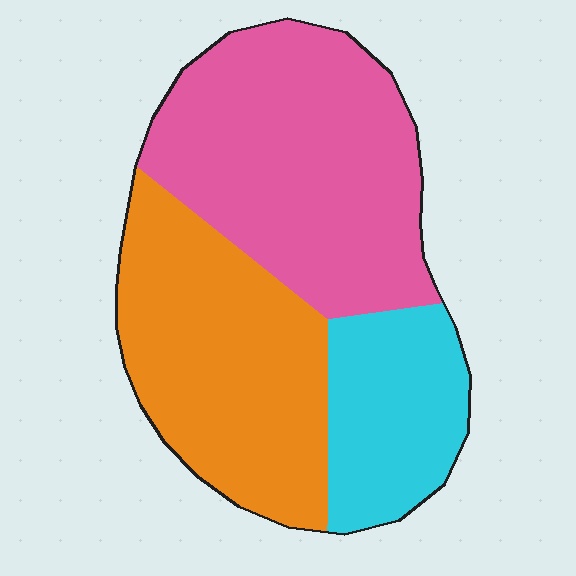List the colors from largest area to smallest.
From largest to smallest: pink, orange, cyan.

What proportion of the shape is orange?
Orange covers roughly 35% of the shape.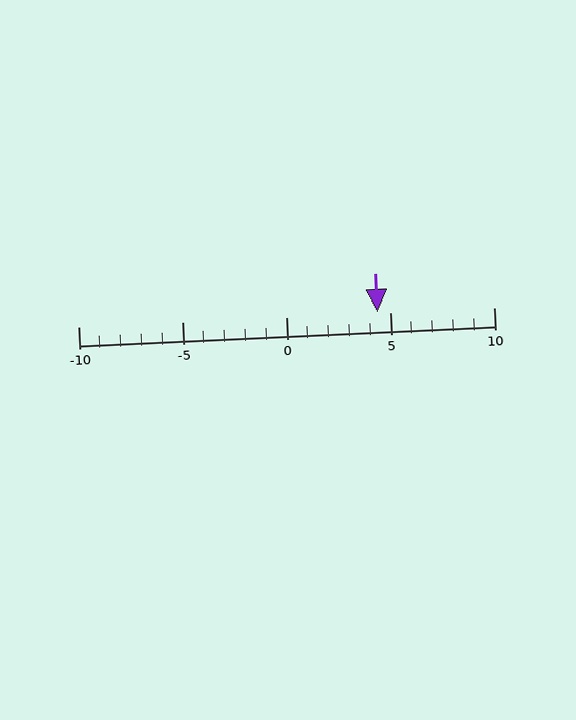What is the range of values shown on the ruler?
The ruler shows values from -10 to 10.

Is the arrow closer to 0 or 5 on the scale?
The arrow is closer to 5.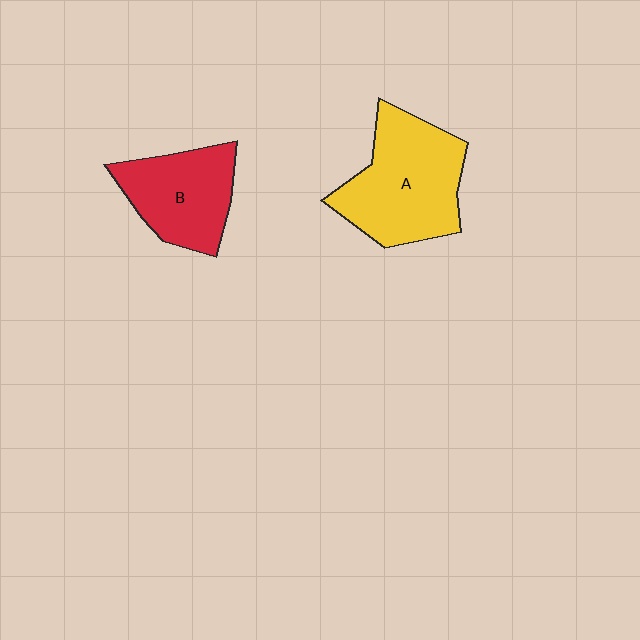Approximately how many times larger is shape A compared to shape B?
Approximately 1.3 times.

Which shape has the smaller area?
Shape B (red).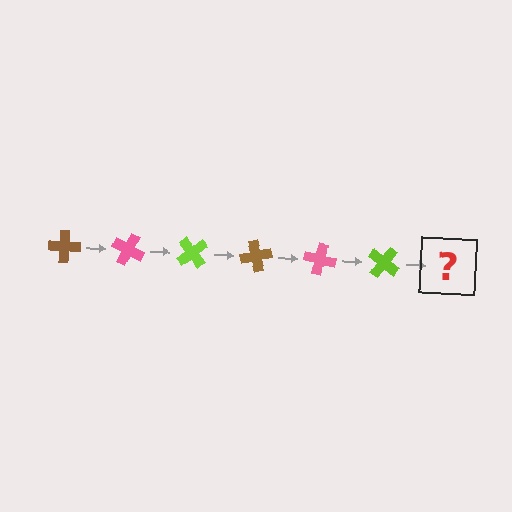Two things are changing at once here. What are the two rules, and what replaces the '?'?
The two rules are that it rotates 25 degrees each step and the color cycles through brown, pink, and lime. The '?' should be a brown cross, rotated 150 degrees from the start.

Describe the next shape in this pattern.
It should be a brown cross, rotated 150 degrees from the start.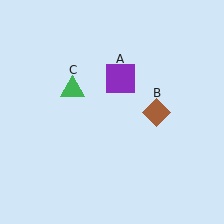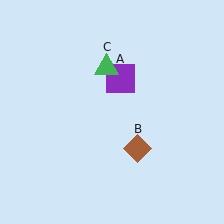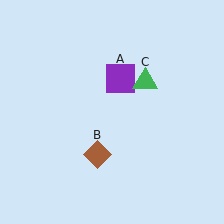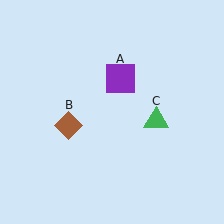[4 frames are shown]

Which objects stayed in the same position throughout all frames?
Purple square (object A) remained stationary.